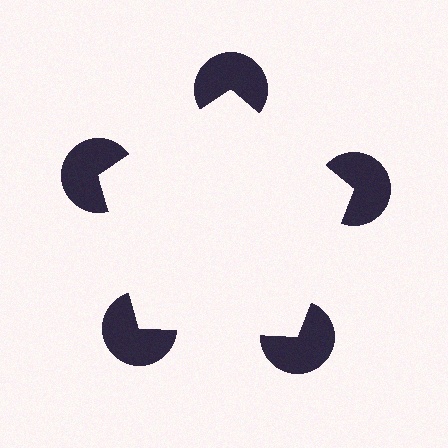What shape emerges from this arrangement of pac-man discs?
An illusory pentagon — its edges are inferred from the aligned wedge cuts in the pac-man discs, not physically drawn.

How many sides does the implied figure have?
5 sides.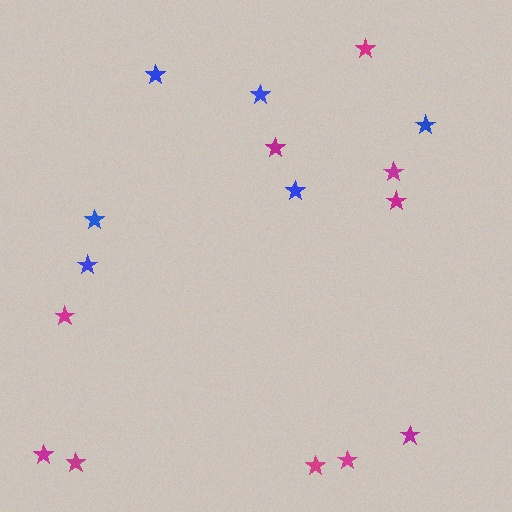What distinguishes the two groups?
There are 2 groups: one group of blue stars (6) and one group of magenta stars (10).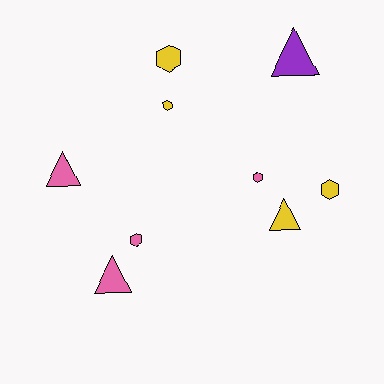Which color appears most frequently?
Pink, with 4 objects.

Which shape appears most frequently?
Hexagon, with 5 objects.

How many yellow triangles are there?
There is 1 yellow triangle.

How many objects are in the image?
There are 9 objects.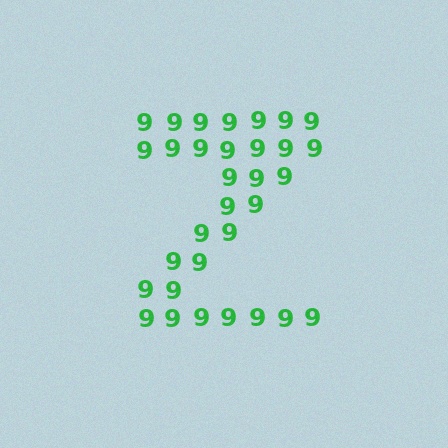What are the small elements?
The small elements are digit 9's.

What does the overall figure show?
The overall figure shows the letter Z.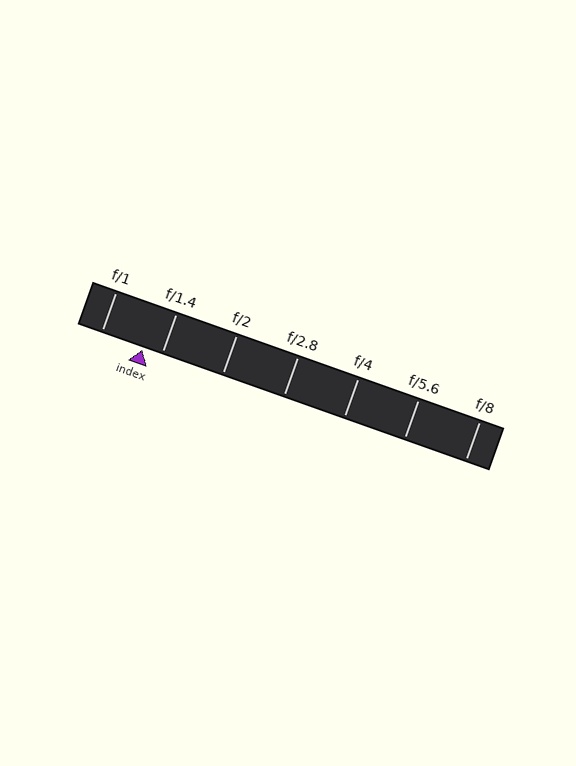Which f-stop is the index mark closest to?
The index mark is closest to f/1.4.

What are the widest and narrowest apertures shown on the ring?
The widest aperture shown is f/1 and the narrowest is f/8.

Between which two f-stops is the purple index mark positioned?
The index mark is between f/1 and f/1.4.